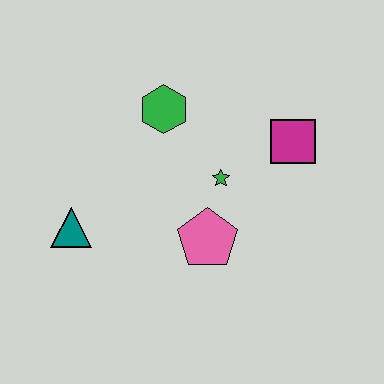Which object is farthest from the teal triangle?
The magenta square is farthest from the teal triangle.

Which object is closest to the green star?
The pink pentagon is closest to the green star.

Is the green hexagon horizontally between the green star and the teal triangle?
Yes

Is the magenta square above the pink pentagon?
Yes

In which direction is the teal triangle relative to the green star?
The teal triangle is to the left of the green star.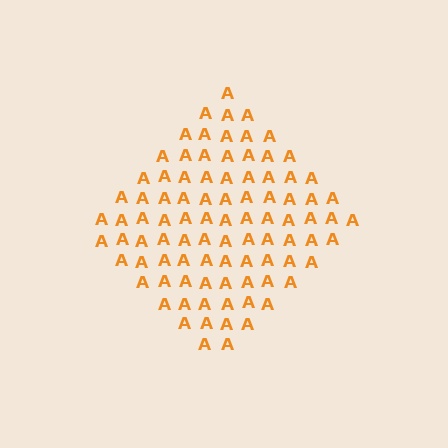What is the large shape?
The large shape is a diamond.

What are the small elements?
The small elements are letter A's.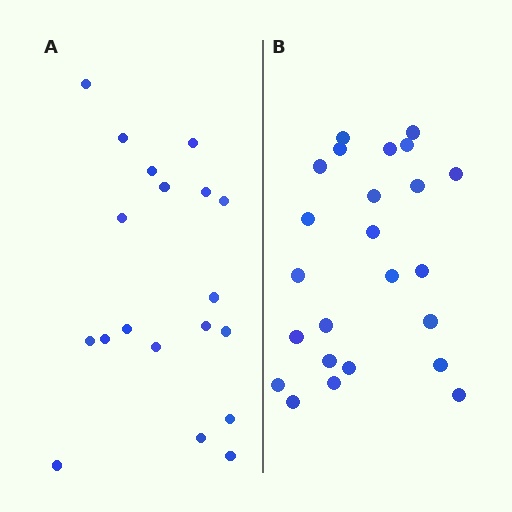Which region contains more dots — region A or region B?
Region B (the right region) has more dots.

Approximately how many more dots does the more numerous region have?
Region B has about 5 more dots than region A.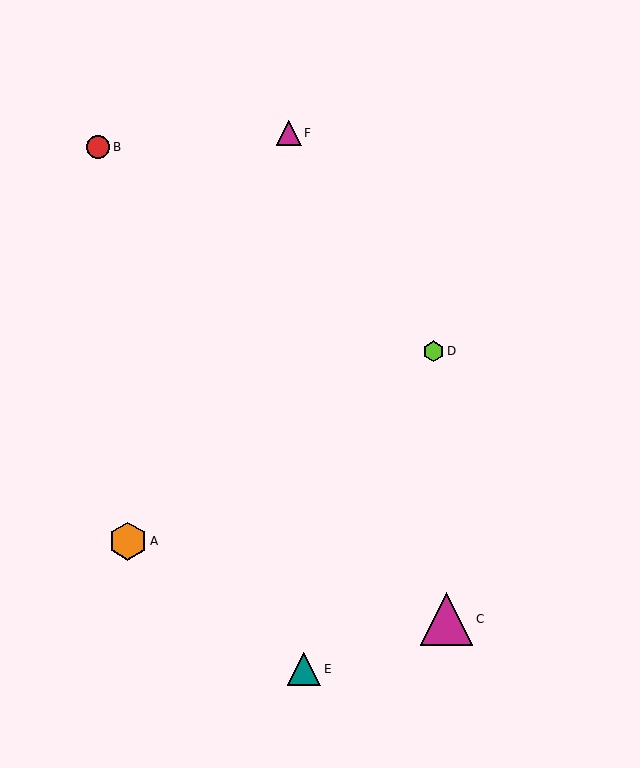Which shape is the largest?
The magenta triangle (labeled C) is the largest.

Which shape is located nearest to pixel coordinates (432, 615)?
The magenta triangle (labeled C) at (447, 619) is nearest to that location.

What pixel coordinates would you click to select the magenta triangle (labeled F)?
Click at (289, 133) to select the magenta triangle F.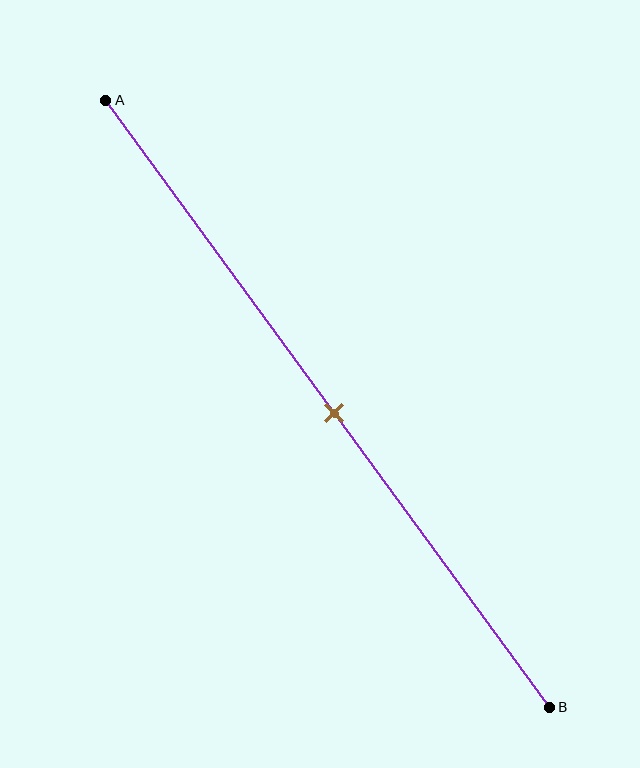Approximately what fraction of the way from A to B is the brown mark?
The brown mark is approximately 50% of the way from A to B.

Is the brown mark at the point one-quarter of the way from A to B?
No, the mark is at about 50% from A, not at the 25% one-quarter point.